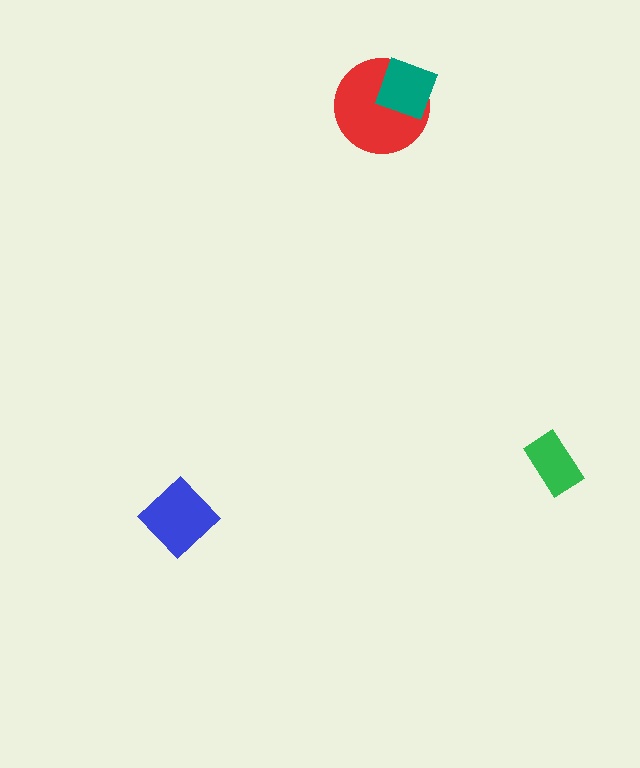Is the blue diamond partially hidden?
No, no other shape covers it.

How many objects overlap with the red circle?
1 object overlaps with the red circle.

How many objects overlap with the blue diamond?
0 objects overlap with the blue diamond.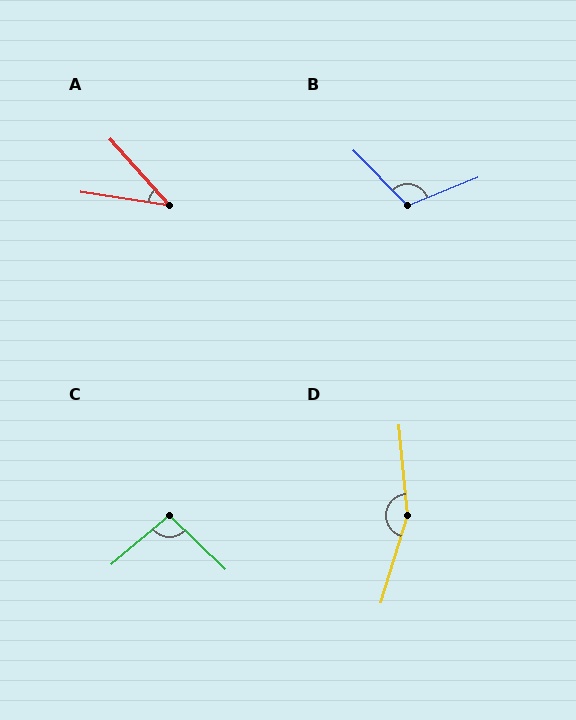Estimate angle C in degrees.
Approximately 96 degrees.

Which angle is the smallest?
A, at approximately 39 degrees.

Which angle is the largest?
D, at approximately 157 degrees.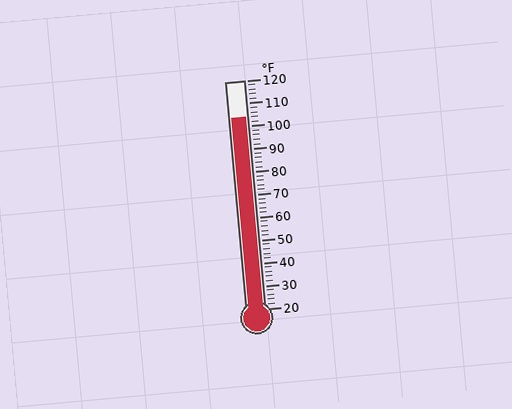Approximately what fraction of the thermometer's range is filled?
The thermometer is filled to approximately 85% of its range.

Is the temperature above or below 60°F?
The temperature is above 60°F.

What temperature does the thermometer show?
The thermometer shows approximately 104°F.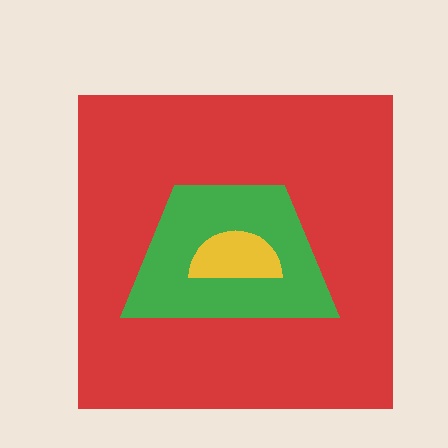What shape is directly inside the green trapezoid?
The yellow semicircle.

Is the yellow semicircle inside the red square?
Yes.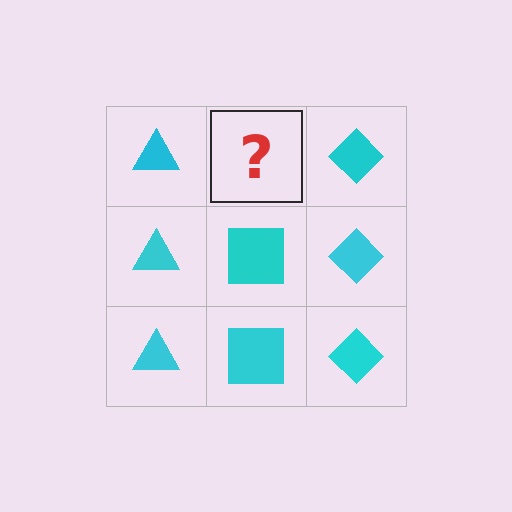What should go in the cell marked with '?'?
The missing cell should contain a cyan square.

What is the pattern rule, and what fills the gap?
The rule is that each column has a consistent shape. The gap should be filled with a cyan square.